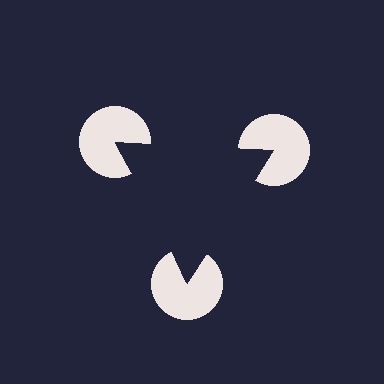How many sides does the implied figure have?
3 sides.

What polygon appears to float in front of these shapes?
An illusory triangle — its edges are inferred from the aligned wedge cuts in the pac-man discs, not physically drawn.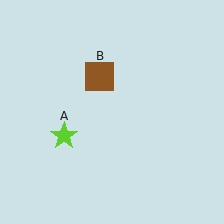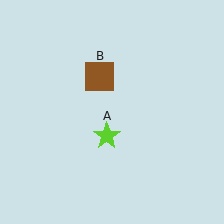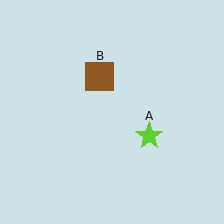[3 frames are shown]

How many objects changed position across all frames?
1 object changed position: lime star (object A).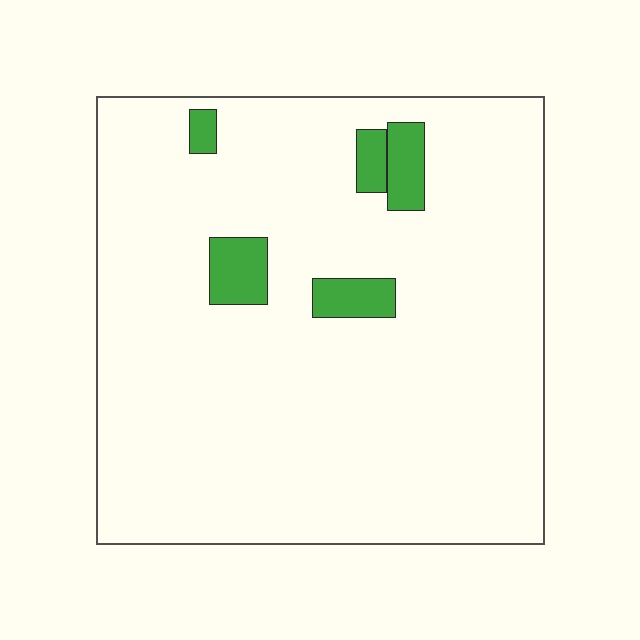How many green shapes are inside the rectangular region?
5.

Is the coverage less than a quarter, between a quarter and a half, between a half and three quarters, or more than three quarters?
Less than a quarter.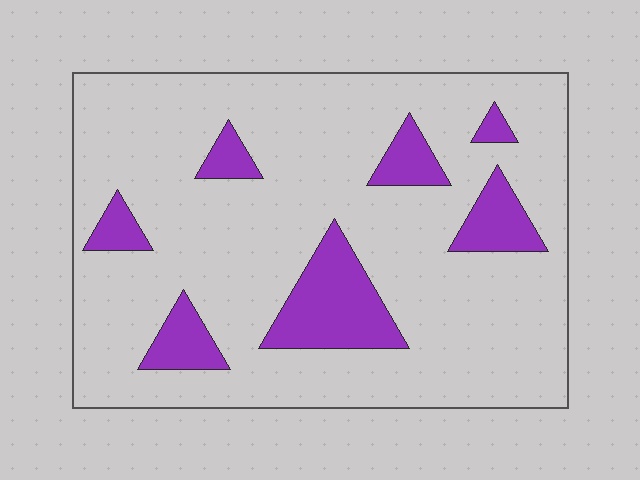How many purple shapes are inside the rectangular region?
7.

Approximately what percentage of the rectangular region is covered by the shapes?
Approximately 15%.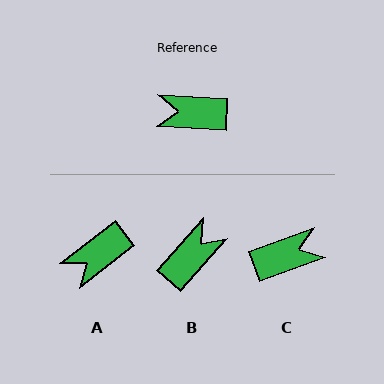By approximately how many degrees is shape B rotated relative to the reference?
Approximately 128 degrees clockwise.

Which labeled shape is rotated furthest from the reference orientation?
C, about 157 degrees away.